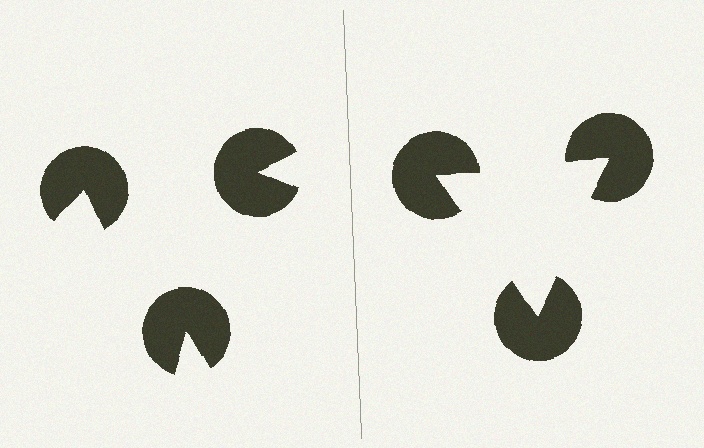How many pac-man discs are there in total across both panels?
6 — 3 on each side.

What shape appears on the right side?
An illusory triangle.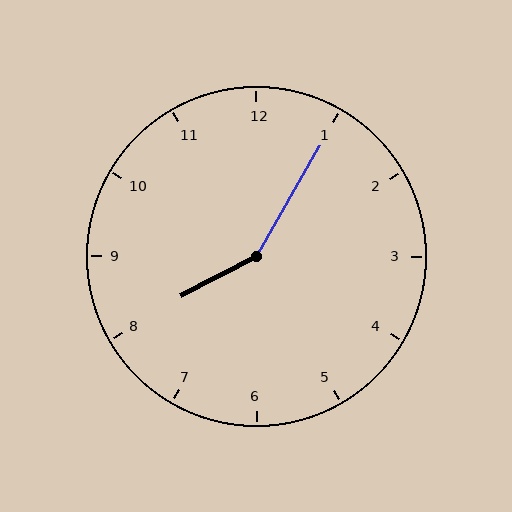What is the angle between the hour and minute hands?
Approximately 148 degrees.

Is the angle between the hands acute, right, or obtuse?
It is obtuse.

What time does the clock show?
8:05.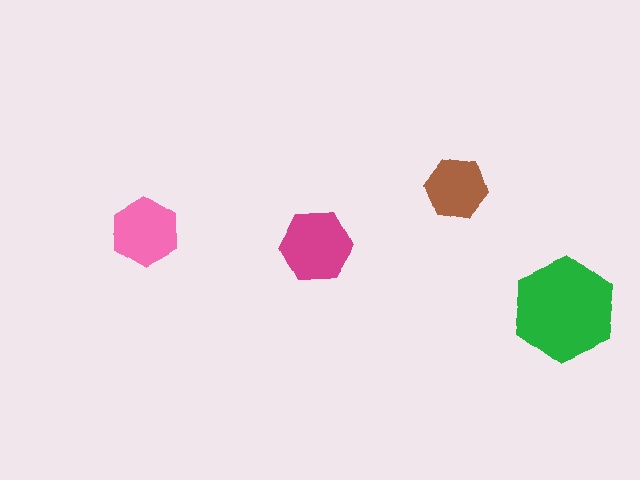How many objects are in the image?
There are 4 objects in the image.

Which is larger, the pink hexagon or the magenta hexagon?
The magenta one.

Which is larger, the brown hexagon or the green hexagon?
The green one.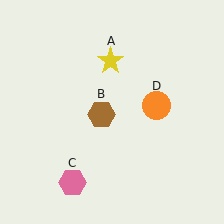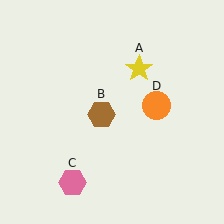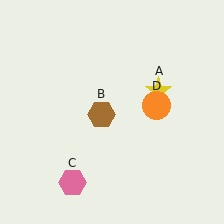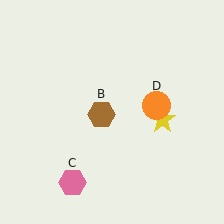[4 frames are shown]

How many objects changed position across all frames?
1 object changed position: yellow star (object A).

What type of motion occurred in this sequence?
The yellow star (object A) rotated clockwise around the center of the scene.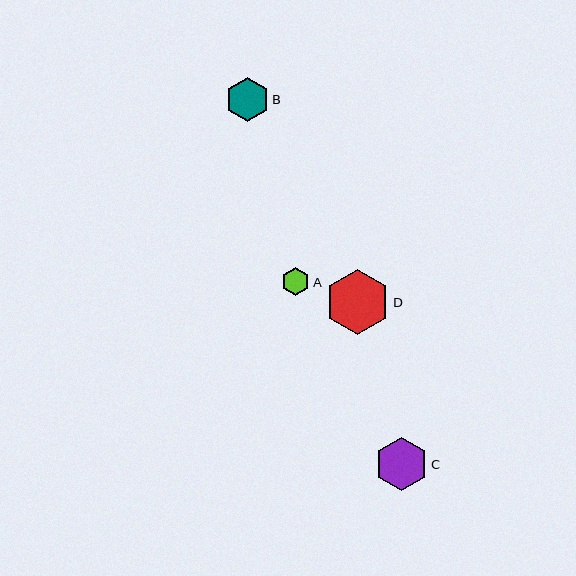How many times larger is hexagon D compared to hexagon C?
Hexagon D is approximately 1.2 times the size of hexagon C.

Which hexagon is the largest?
Hexagon D is the largest with a size of approximately 65 pixels.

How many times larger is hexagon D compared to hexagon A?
Hexagon D is approximately 2.3 times the size of hexagon A.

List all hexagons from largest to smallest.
From largest to smallest: D, C, B, A.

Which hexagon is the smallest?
Hexagon A is the smallest with a size of approximately 28 pixels.